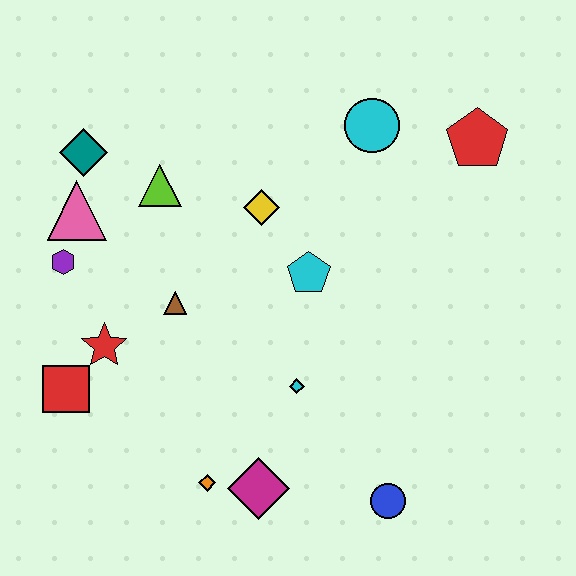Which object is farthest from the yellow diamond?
The blue circle is farthest from the yellow diamond.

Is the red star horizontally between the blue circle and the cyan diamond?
No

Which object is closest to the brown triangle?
The red star is closest to the brown triangle.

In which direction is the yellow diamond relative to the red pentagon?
The yellow diamond is to the left of the red pentagon.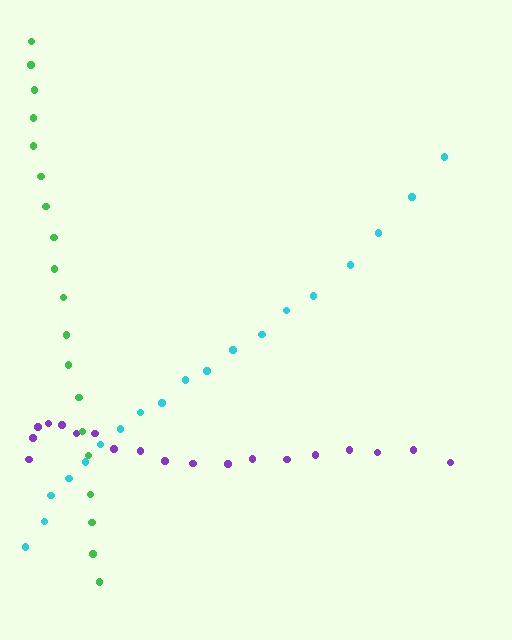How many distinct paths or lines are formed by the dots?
There are 3 distinct paths.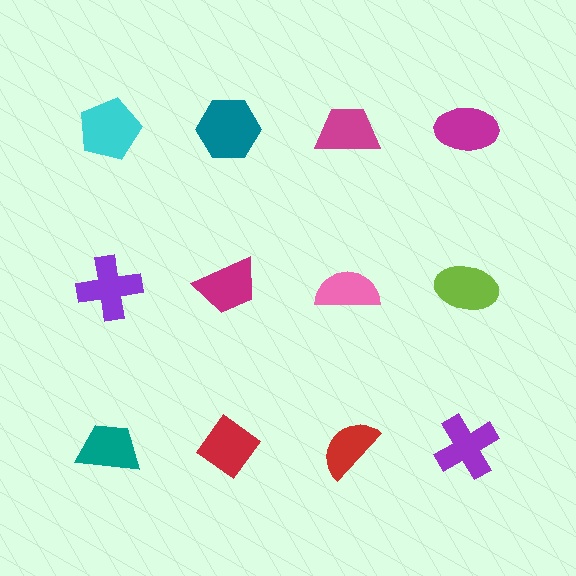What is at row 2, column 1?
A purple cross.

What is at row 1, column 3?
A magenta trapezoid.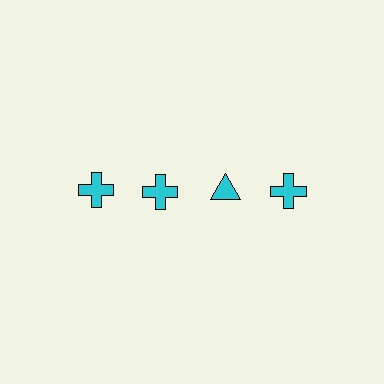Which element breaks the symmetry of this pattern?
The cyan triangle in the top row, center column breaks the symmetry. All other shapes are cyan crosses.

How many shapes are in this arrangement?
There are 4 shapes arranged in a grid pattern.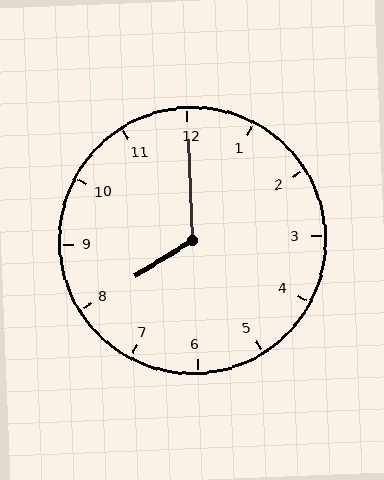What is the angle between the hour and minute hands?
Approximately 120 degrees.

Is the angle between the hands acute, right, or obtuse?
It is obtuse.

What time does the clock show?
8:00.